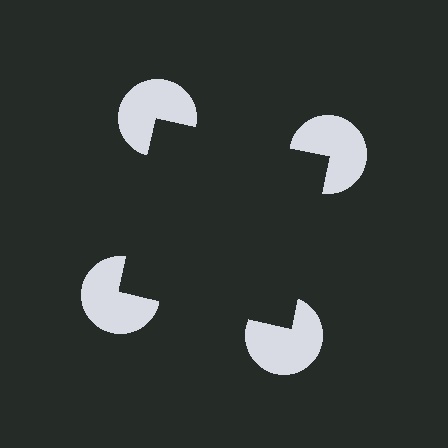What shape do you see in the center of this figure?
An illusory square — its edges are inferred from the aligned wedge cuts in the pac-man discs, not physically drawn.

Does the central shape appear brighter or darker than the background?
It typically appears slightly darker than the background, even though no actual brightness change is drawn.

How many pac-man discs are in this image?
There are 4 — one at each vertex of the illusory square.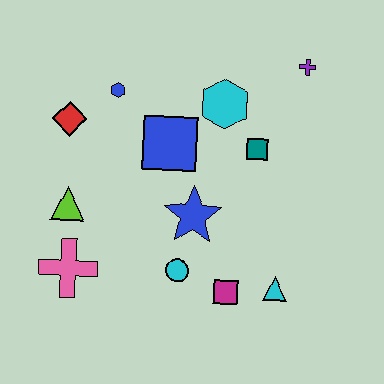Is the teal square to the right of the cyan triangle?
No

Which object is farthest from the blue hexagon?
The cyan triangle is farthest from the blue hexagon.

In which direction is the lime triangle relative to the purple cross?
The lime triangle is to the left of the purple cross.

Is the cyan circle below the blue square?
Yes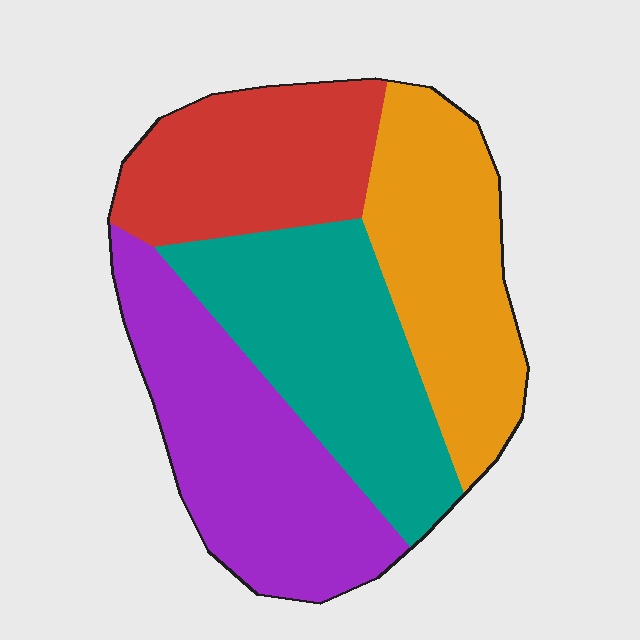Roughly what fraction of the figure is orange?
Orange takes up about one quarter (1/4) of the figure.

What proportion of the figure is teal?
Teal covers around 25% of the figure.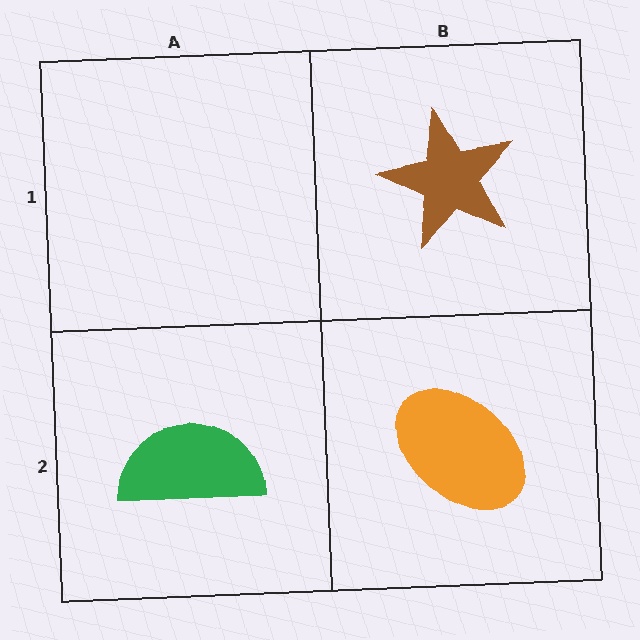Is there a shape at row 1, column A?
No, that cell is empty.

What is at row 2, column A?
A green semicircle.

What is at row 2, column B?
An orange ellipse.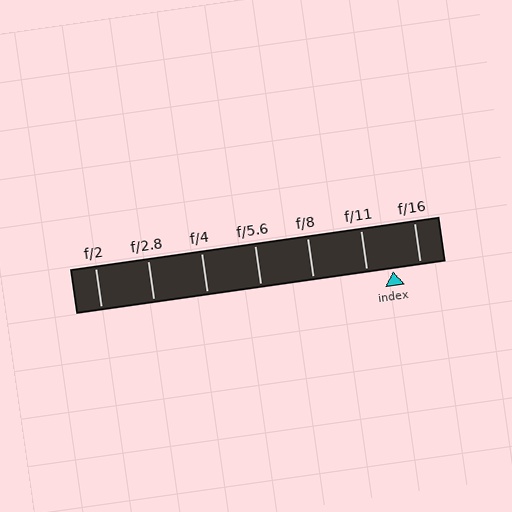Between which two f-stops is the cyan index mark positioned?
The index mark is between f/11 and f/16.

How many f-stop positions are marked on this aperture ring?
There are 7 f-stop positions marked.